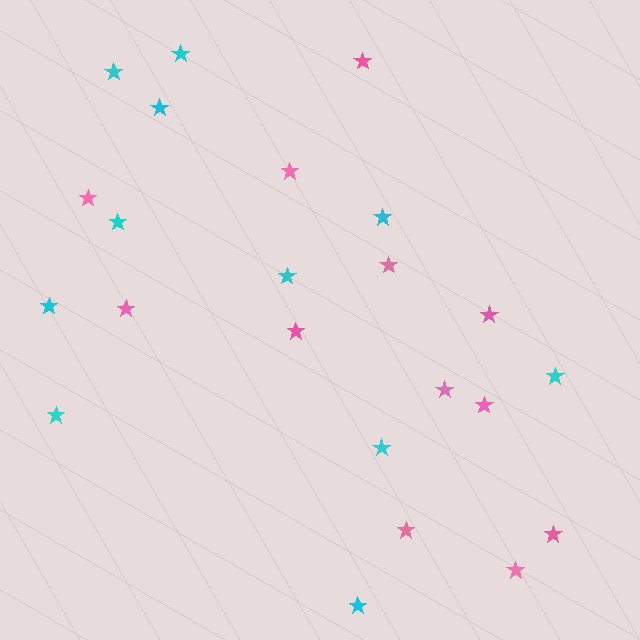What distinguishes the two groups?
There are 2 groups: one group of pink stars (12) and one group of cyan stars (11).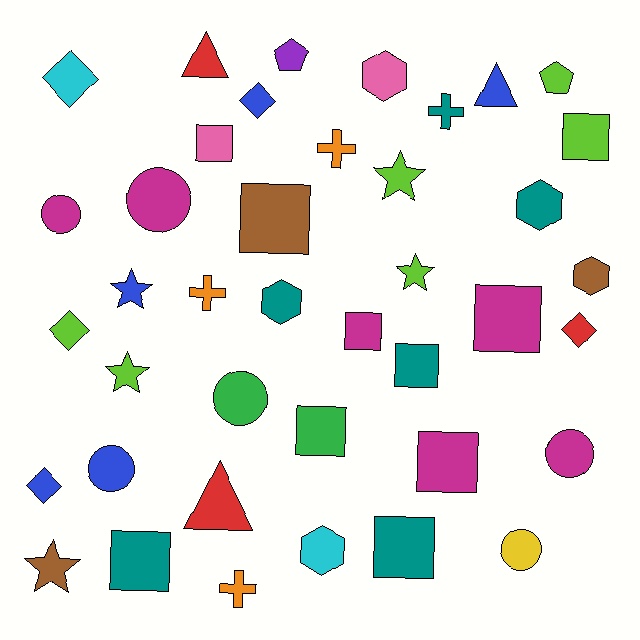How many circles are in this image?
There are 6 circles.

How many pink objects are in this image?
There are 2 pink objects.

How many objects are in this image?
There are 40 objects.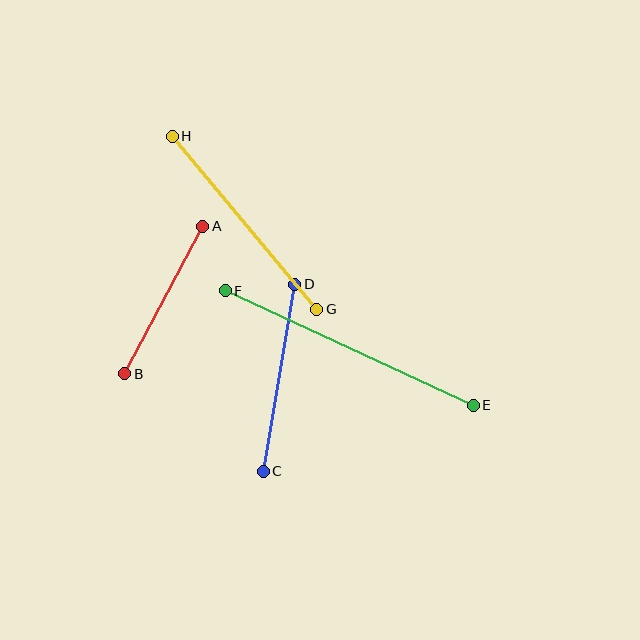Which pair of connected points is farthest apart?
Points E and F are farthest apart.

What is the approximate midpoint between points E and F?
The midpoint is at approximately (349, 348) pixels.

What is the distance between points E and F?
The distance is approximately 273 pixels.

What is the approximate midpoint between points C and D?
The midpoint is at approximately (279, 378) pixels.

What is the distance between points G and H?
The distance is approximately 226 pixels.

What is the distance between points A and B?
The distance is approximately 167 pixels.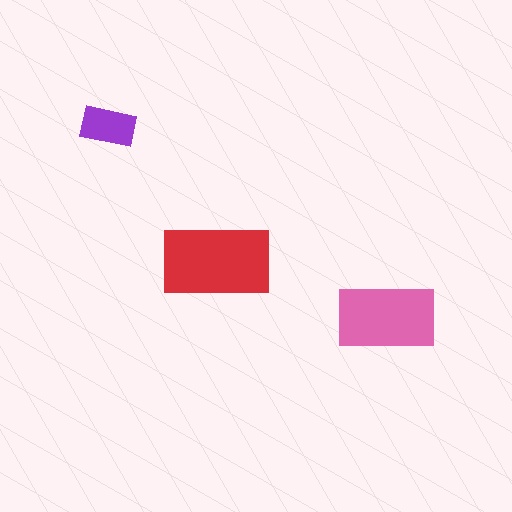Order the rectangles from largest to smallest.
the red one, the pink one, the purple one.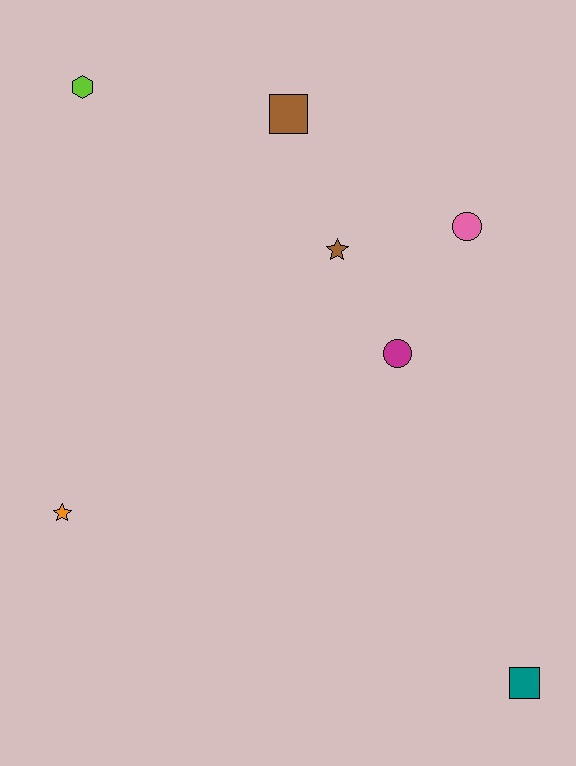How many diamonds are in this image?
There are no diamonds.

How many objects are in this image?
There are 7 objects.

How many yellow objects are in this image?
There are no yellow objects.